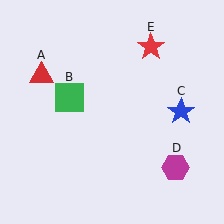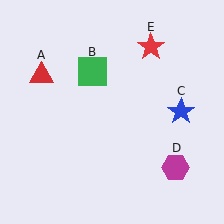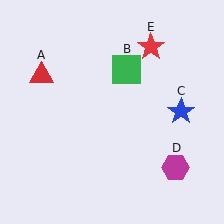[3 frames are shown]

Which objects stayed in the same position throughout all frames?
Red triangle (object A) and blue star (object C) and magenta hexagon (object D) and red star (object E) remained stationary.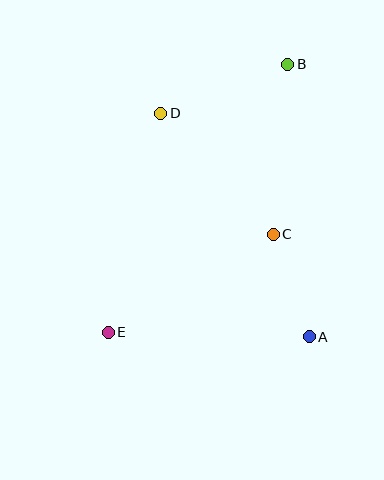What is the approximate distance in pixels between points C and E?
The distance between C and E is approximately 192 pixels.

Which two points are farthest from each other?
Points B and E are farthest from each other.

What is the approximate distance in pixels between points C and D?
The distance between C and D is approximately 165 pixels.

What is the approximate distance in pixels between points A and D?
The distance between A and D is approximately 268 pixels.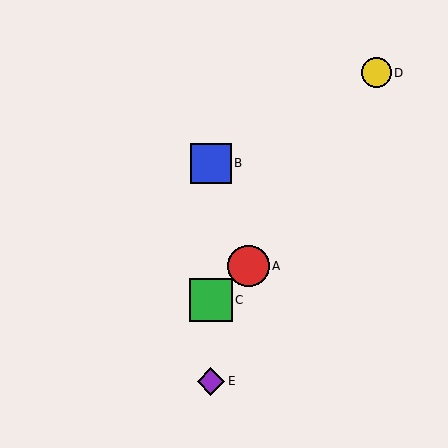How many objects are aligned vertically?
3 objects (B, C, E) are aligned vertically.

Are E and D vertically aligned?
No, E is at x≈211 and D is at x≈376.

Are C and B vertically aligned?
Yes, both are at x≈211.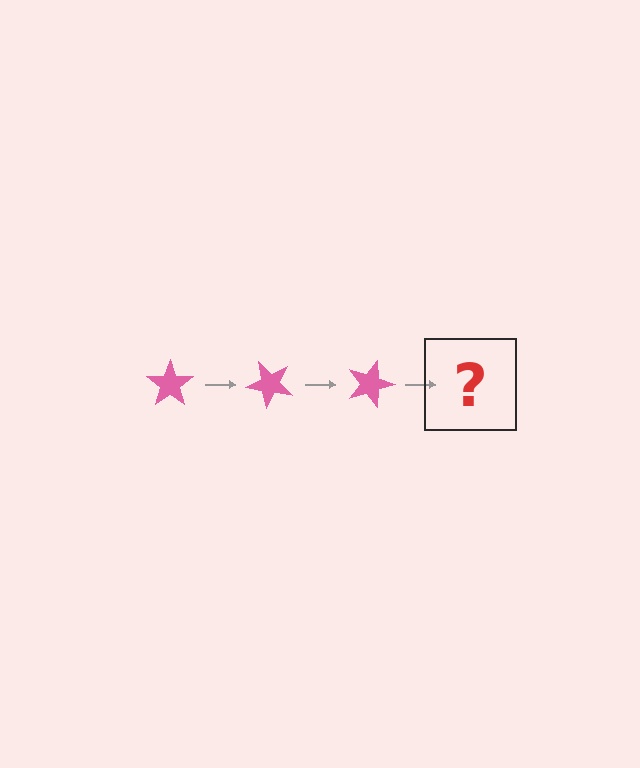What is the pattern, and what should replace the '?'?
The pattern is that the star rotates 45 degrees each step. The '?' should be a pink star rotated 135 degrees.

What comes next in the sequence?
The next element should be a pink star rotated 135 degrees.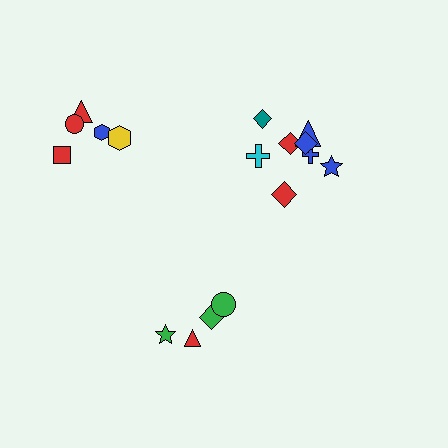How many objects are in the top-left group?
There are 5 objects.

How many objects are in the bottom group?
There are 4 objects.